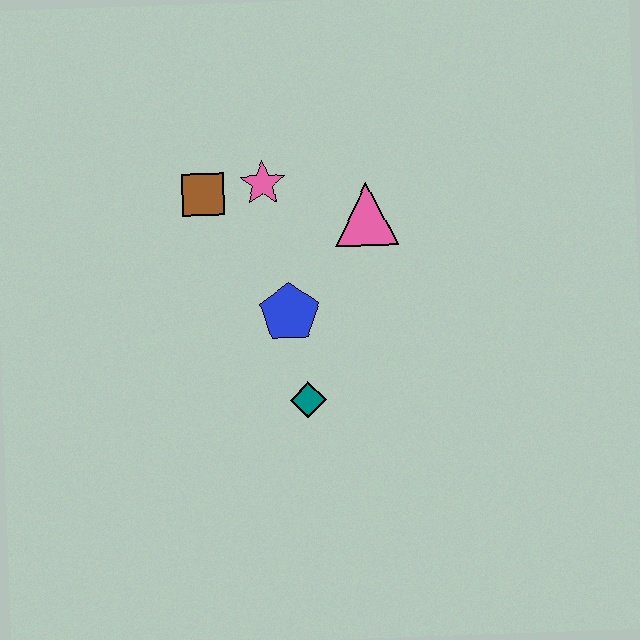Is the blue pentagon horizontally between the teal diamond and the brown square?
Yes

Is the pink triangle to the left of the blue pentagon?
No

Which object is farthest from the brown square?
The teal diamond is farthest from the brown square.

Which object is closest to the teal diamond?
The blue pentagon is closest to the teal diamond.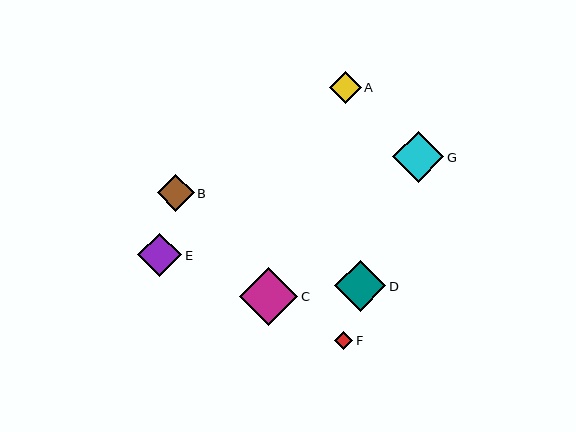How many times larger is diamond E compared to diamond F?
Diamond E is approximately 2.4 times the size of diamond F.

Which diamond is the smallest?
Diamond F is the smallest with a size of approximately 18 pixels.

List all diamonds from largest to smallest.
From largest to smallest: C, G, D, E, B, A, F.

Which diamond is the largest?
Diamond C is the largest with a size of approximately 58 pixels.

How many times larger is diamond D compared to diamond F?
Diamond D is approximately 2.9 times the size of diamond F.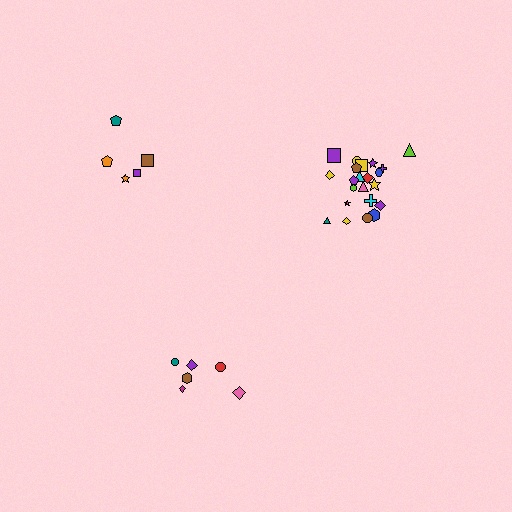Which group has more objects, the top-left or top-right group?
The top-right group.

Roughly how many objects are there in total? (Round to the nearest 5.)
Roughly 35 objects in total.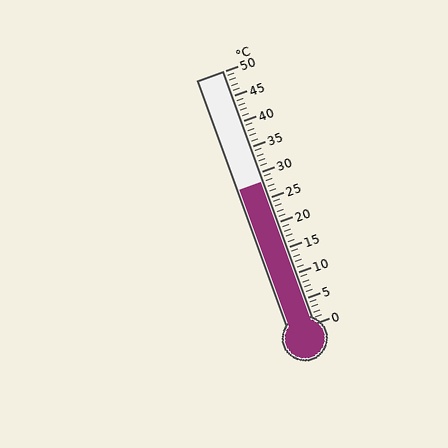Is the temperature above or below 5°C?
The temperature is above 5°C.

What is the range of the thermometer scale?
The thermometer scale ranges from 0°C to 50°C.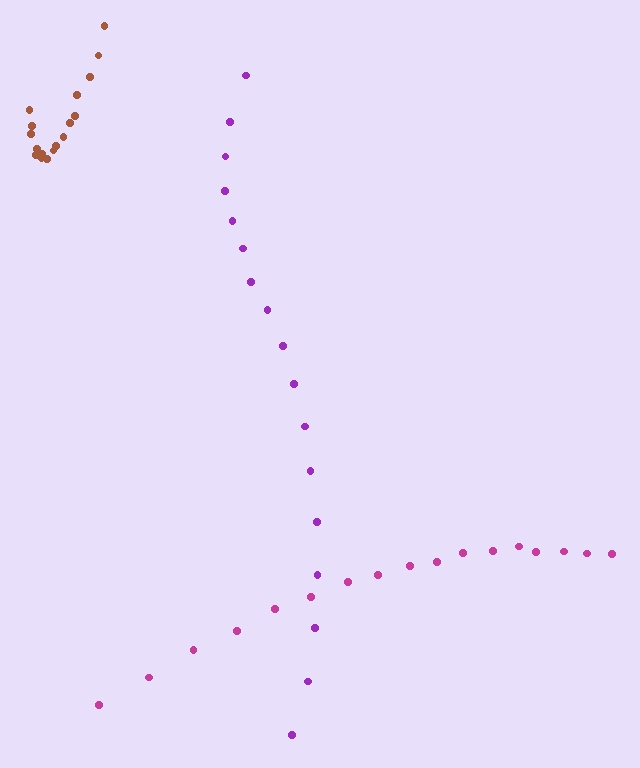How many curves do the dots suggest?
There are 3 distinct paths.